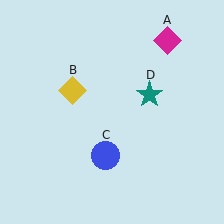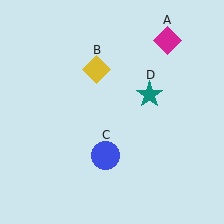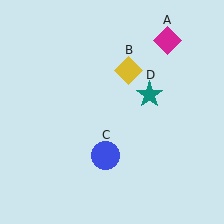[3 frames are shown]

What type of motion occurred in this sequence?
The yellow diamond (object B) rotated clockwise around the center of the scene.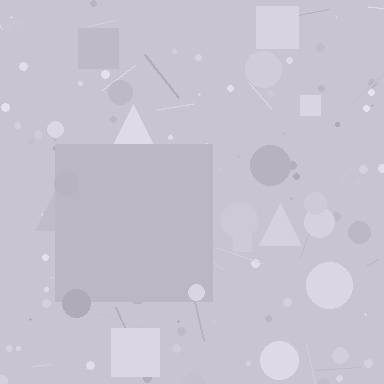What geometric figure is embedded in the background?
A square is embedded in the background.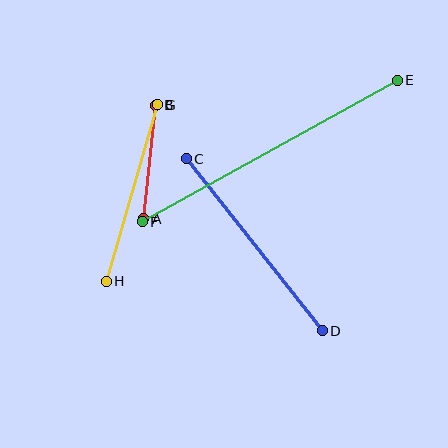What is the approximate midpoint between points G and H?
The midpoint is at approximately (132, 193) pixels.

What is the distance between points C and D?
The distance is approximately 219 pixels.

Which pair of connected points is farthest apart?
Points E and F are farthest apart.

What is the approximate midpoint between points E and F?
The midpoint is at approximately (270, 151) pixels.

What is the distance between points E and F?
The distance is approximately 292 pixels.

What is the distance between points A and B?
The distance is approximately 114 pixels.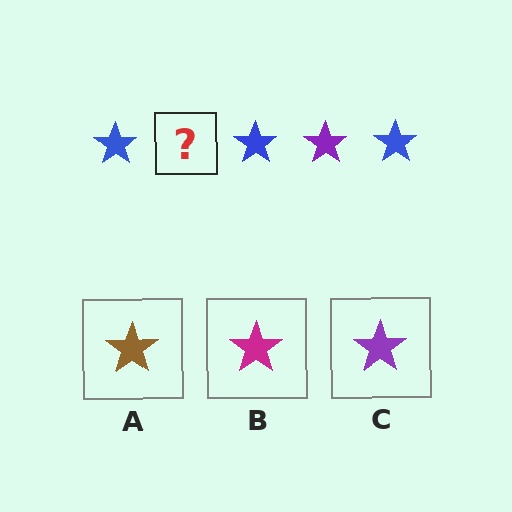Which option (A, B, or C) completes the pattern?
C.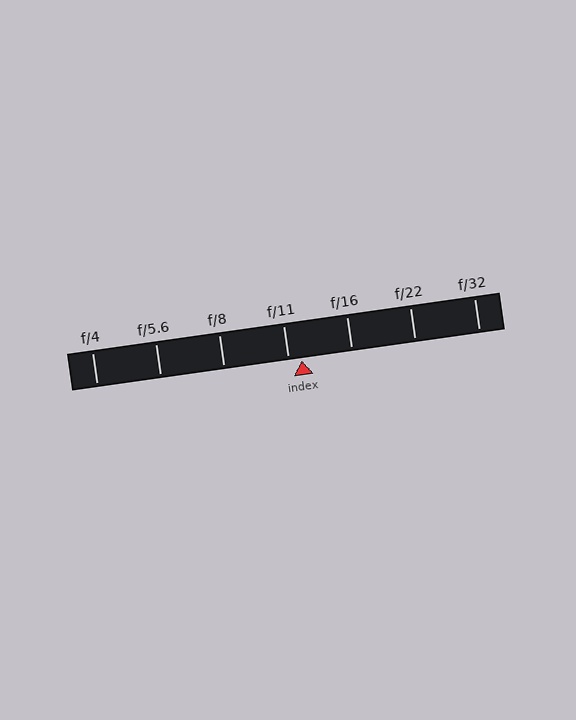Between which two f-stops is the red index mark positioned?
The index mark is between f/11 and f/16.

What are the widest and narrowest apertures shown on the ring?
The widest aperture shown is f/4 and the narrowest is f/32.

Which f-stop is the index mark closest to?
The index mark is closest to f/11.